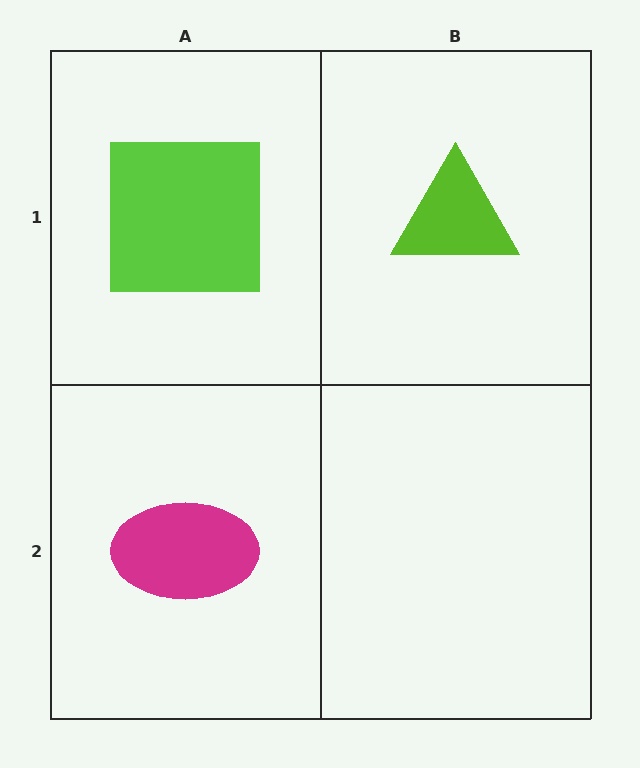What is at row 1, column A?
A lime square.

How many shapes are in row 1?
2 shapes.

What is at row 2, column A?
A magenta ellipse.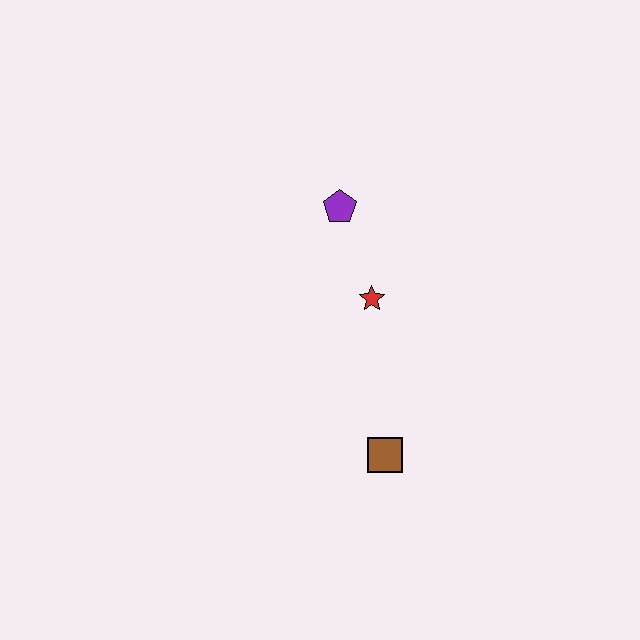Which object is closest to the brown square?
The red star is closest to the brown square.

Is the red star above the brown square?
Yes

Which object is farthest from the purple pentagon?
The brown square is farthest from the purple pentagon.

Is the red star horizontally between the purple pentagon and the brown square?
Yes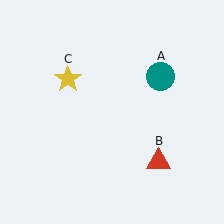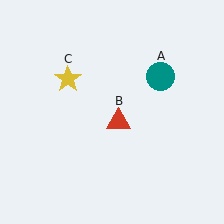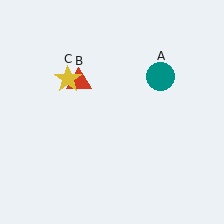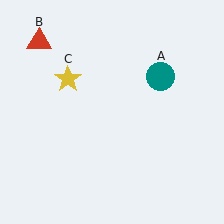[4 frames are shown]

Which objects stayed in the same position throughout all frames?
Teal circle (object A) and yellow star (object C) remained stationary.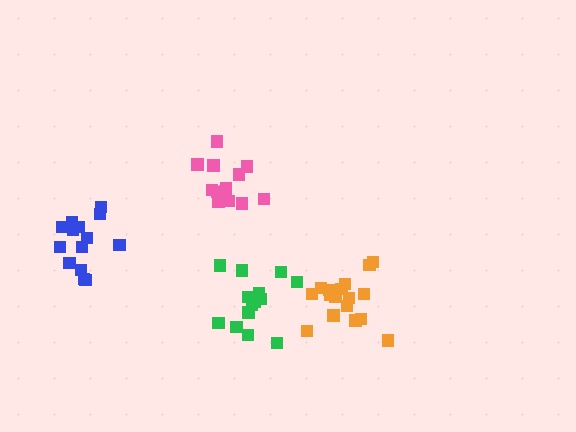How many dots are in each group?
Group 1: 14 dots, Group 2: 14 dots, Group 3: 17 dots, Group 4: 13 dots (58 total).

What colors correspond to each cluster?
The clusters are colored: green, blue, orange, pink.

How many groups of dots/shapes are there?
There are 4 groups.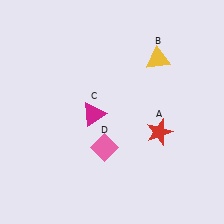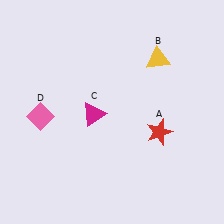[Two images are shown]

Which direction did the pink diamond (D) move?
The pink diamond (D) moved left.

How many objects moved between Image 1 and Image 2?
1 object moved between the two images.